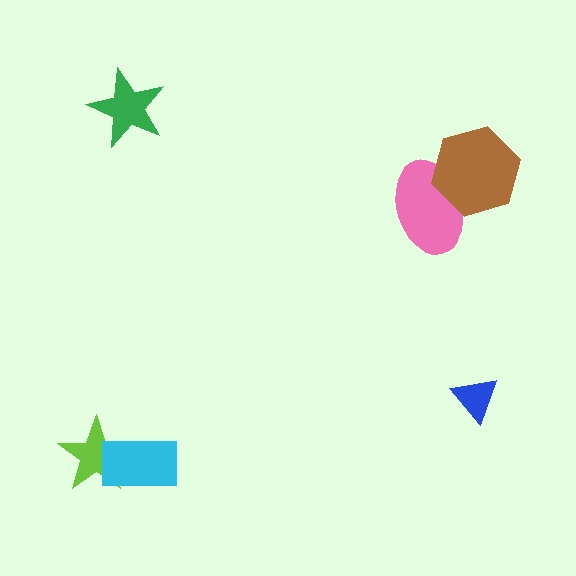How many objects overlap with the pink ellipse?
1 object overlaps with the pink ellipse.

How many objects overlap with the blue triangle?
0 objects overlap with the blue triangle.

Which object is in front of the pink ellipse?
The brown hexagon is in front of the pink ellipse.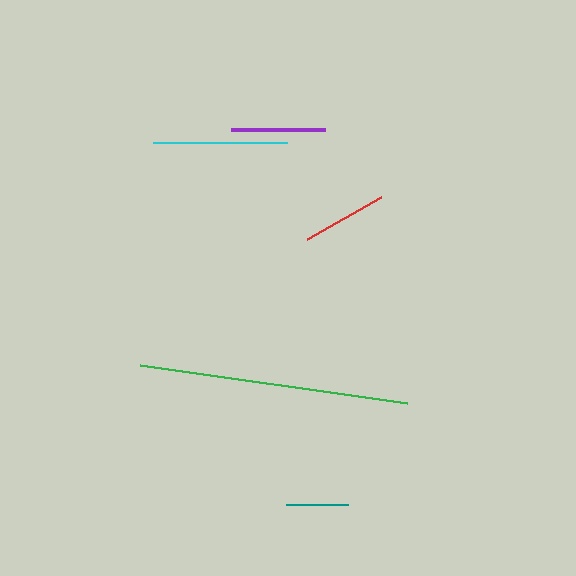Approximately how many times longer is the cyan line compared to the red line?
The cyan line is approximately 1.6 times the length of the red line.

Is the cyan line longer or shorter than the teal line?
The cyan line is longer than the teal line.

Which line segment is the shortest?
The teal line is the shortest at approximately 62 pixels.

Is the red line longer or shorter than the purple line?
The purple line is longer than the red line.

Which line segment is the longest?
The green line is the longest at approximately 270 pixels.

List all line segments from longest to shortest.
From longest to shortest: green, cyan, purple, red, teal.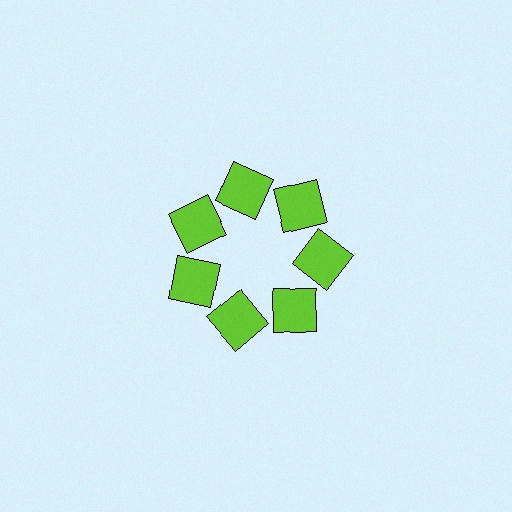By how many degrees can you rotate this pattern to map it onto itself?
The pattern maps onto itself every 51 degrees of rotation.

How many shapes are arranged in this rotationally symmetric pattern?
There are 7 shapes, arranged in 7 groups of 1.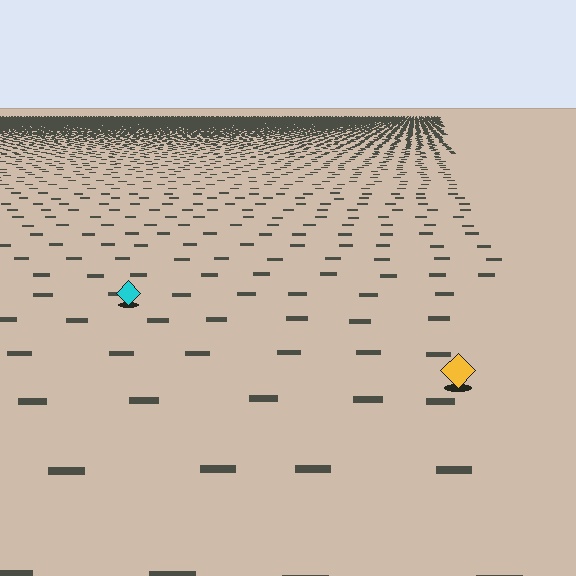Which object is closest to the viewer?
The yellow diamond is closest. The texture marks near it are larger and more spread out.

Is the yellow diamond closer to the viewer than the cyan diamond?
Yes. The yellow diamond is closer — you can tell from the texture gradient: the ground texture is coarser near it.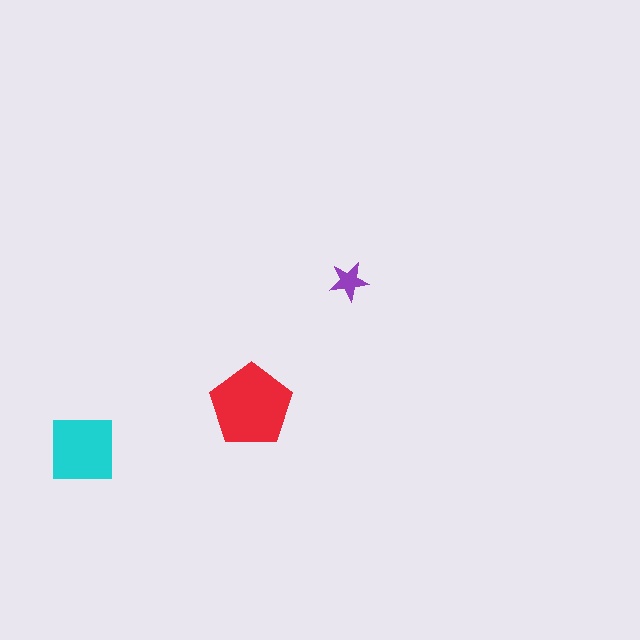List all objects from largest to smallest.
The red pentagon, the cyan square, the purple star.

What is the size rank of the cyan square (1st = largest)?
2nd.